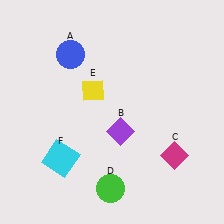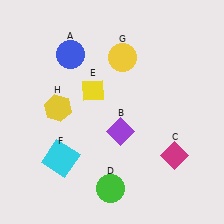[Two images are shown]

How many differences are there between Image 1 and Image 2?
There are 2 differences between the two images.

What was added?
A yellow circle (G), a yellow hexagon (H) were added in Image 2.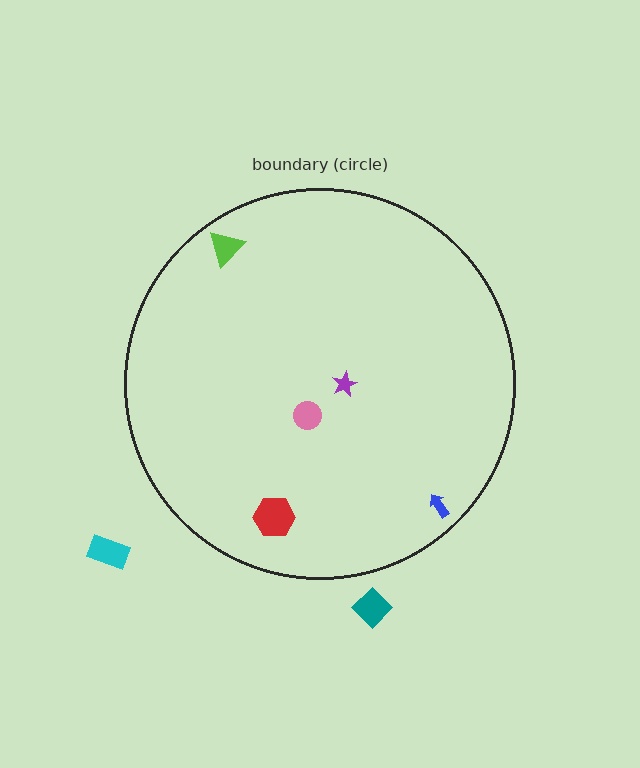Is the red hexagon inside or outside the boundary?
Inside.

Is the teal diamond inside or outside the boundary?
Outside.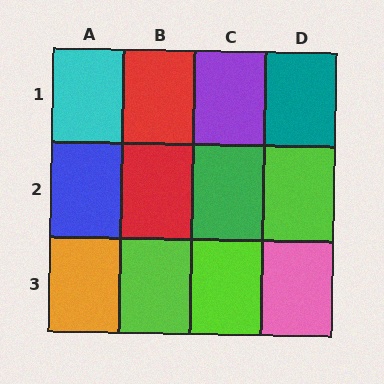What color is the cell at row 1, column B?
Red.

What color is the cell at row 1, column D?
Teal.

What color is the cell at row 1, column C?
Purple.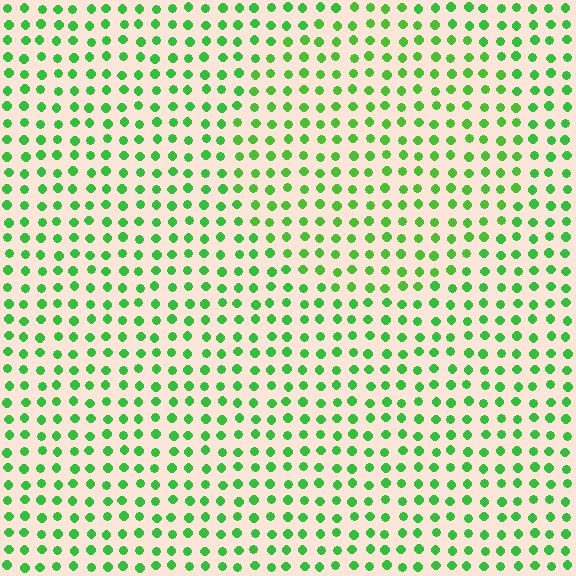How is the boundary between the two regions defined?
The boundary is defined purely by a slight shift in hue (about 14 degrees). Spacing, size, and orientation are identical on both sides.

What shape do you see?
I see a circle.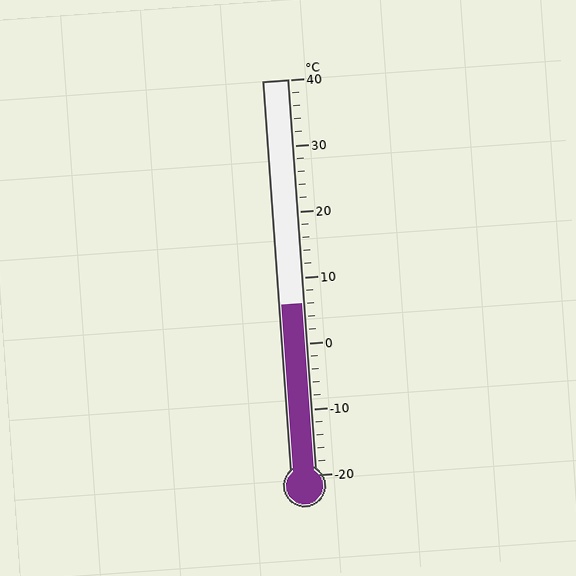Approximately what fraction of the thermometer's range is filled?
The thermometer is filled to approximately 45% of its range.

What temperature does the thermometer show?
The thermometer shows approximately 6°C.